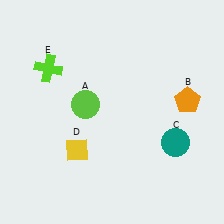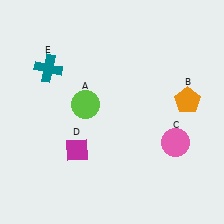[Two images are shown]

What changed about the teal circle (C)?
In Image 1, C is teal. In Image 2, it changed to pink.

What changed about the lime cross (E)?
In Image 1, E is lime. In Image 2, it changed to teal.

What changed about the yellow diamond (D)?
In Image 1, D is yellow. In Image 2, it changed to magenta.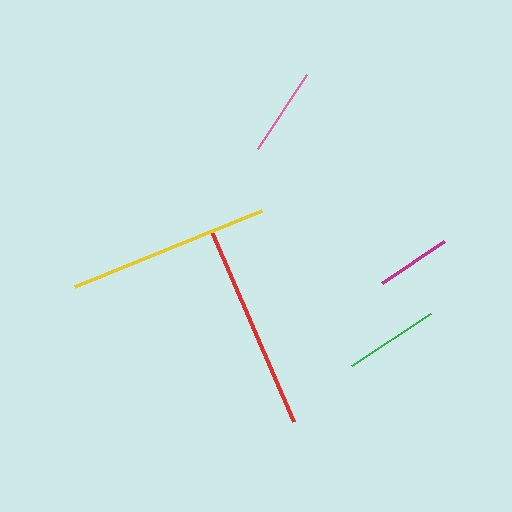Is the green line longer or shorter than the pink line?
The green line is longer than the pink line.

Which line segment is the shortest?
The magenta line is the shortest at approximately 74 pixels.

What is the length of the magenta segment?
The magenta segment is approximately 74 pixels long.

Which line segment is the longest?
The red line is the longest at approximately 206 pixels.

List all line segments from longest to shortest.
From longest to shortest: red, yellow, green, pink, magenta.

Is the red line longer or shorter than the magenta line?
The red line is longer than the magenta line.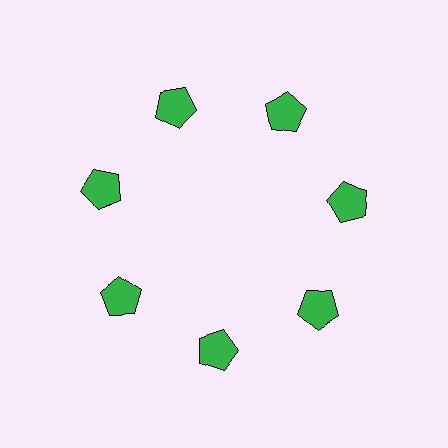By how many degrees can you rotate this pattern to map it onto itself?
The pattern maps onto itself every 51 degrees of rotation.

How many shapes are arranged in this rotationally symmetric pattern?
There are 7 shapes, arranged in 7 groups of 1.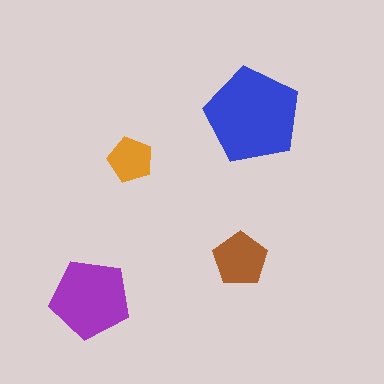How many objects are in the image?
There are 4 objects in the image.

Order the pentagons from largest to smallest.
the blue one, the purple one, the brown one, the orange one.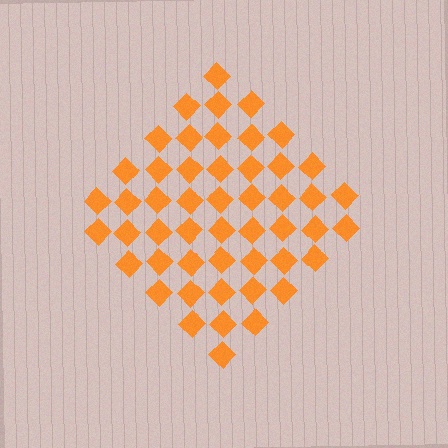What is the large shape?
The large shape is a diamond.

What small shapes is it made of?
It is made of small diamonds.